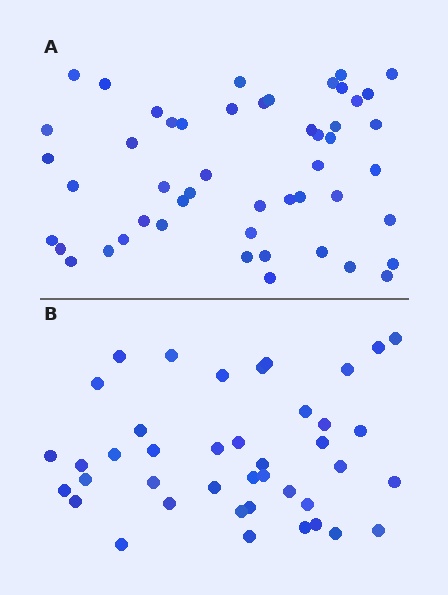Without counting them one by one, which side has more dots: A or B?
Region A (the top region) has more dots.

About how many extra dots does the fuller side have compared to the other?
Region A has roughly 8 or so more dots than region B.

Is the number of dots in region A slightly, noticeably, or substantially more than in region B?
Region A has only slightly more — the two regions are fairly close. The ratio is roughly 1.2 to 1.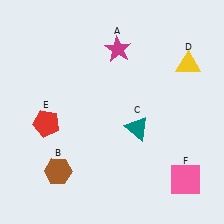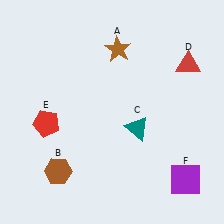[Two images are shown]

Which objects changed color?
A changed from magenta to brown. D changed from yellow to red. F changed from pink to purple.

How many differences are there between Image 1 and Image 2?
There are 3 differences between the two images.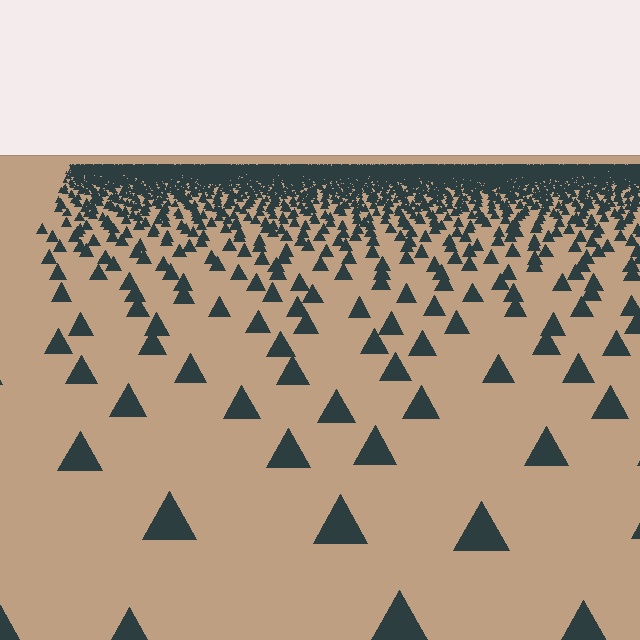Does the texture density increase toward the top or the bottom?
Density increases toward the top.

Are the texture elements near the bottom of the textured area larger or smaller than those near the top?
Larger. Near the bottom, elements are closer to the viewer and appear at a bigger on-screen size.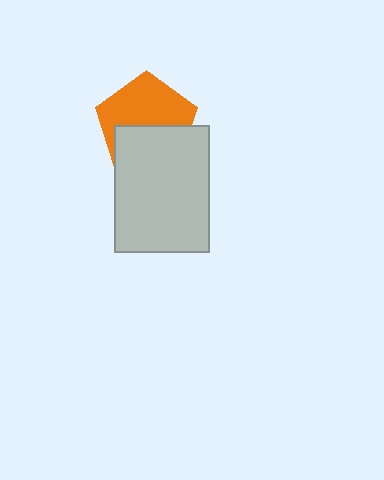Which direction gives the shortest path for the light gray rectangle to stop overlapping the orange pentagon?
Moving down gives the shortest separation.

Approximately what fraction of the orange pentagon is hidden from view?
Roughly 43% of the orange pentagon is hidden behind the light gray rectangle.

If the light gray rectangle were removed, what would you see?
You would see the complete orange pentagon.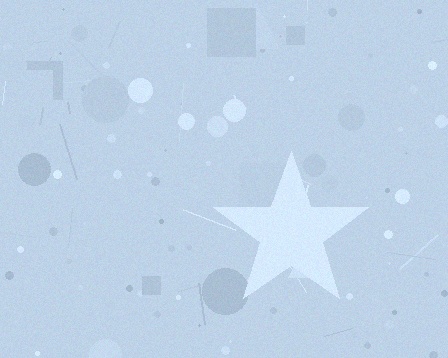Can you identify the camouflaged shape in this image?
The camouflaged shape is a star.